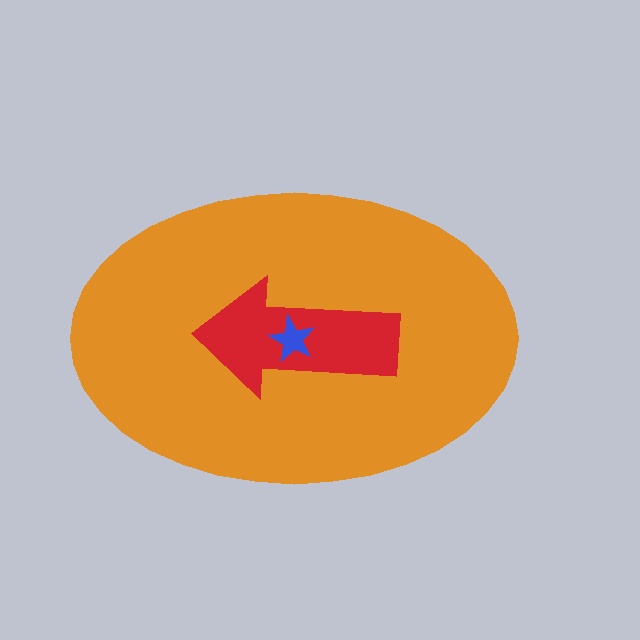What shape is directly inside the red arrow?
The blue star.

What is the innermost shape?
The blue star.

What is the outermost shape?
The orange ellipse.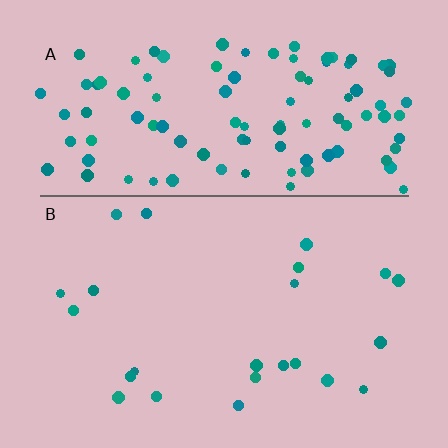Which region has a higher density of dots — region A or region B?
A (the top).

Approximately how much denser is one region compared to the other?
Approximately 4.7× — region A over region B.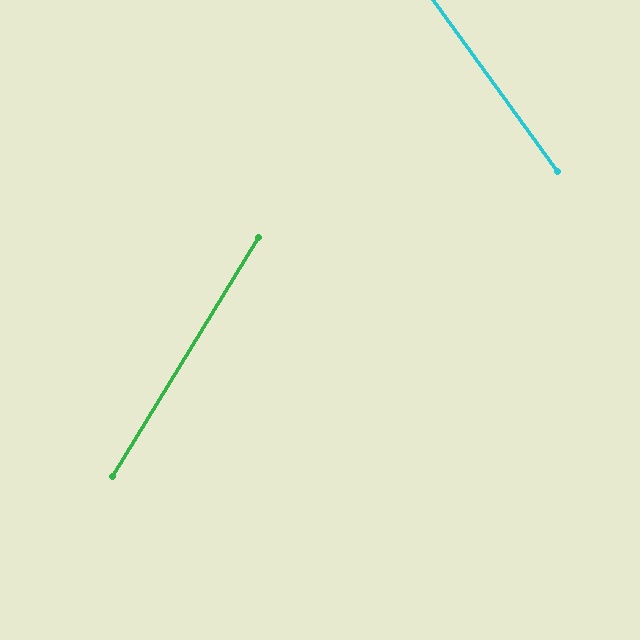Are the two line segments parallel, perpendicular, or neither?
Neither parallel nor perpendicular — they differ by about 67°.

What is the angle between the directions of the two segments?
Approximately 67 degrees.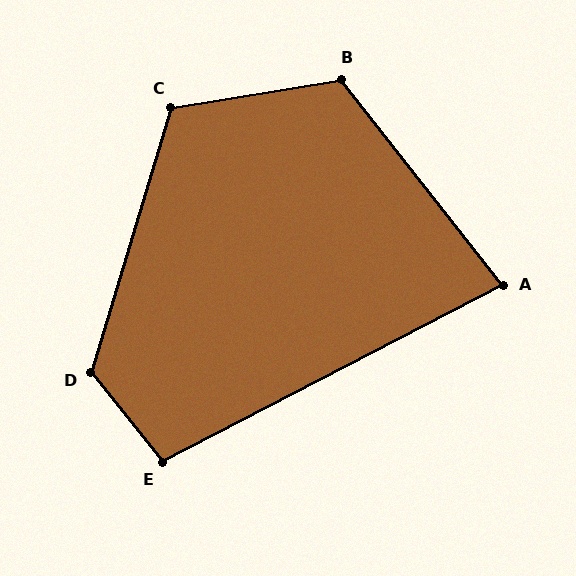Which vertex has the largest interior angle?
D, at approximately 124 degrees.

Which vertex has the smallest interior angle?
A, at approximately 79 degrees.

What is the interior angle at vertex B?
Approximately 119 degrees (obtuse).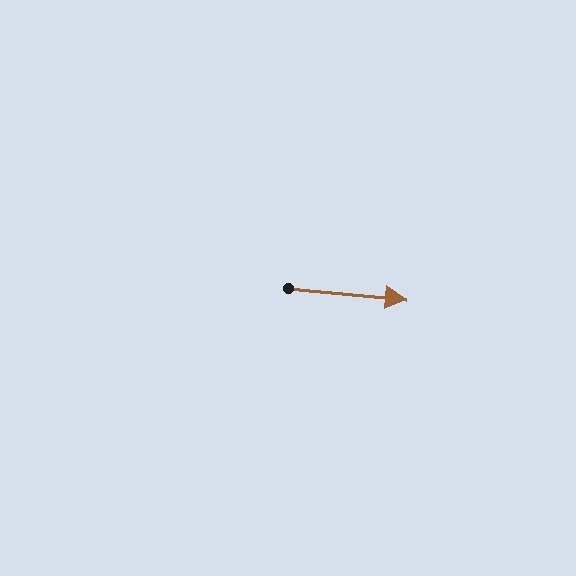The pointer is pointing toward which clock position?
Roughly 3 o'clock.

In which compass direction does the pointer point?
East.